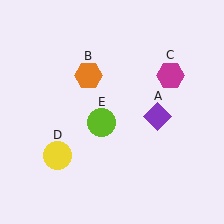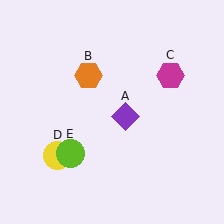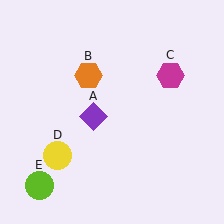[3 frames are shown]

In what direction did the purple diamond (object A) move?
The purple diamond (object A) moved left.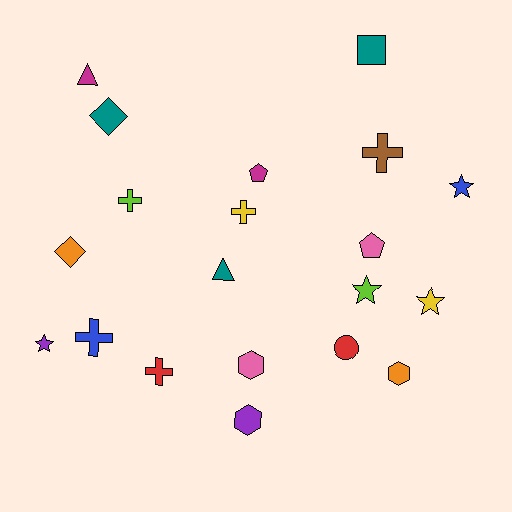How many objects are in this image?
There are 20 objects.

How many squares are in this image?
There is 1 square.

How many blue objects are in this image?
There are 2 blue objects.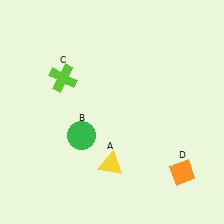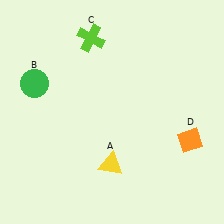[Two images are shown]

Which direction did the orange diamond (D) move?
The orange diamond (D) moved up.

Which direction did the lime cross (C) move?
The lime cross (C) moved up.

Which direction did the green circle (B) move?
The green circle (B) moved up.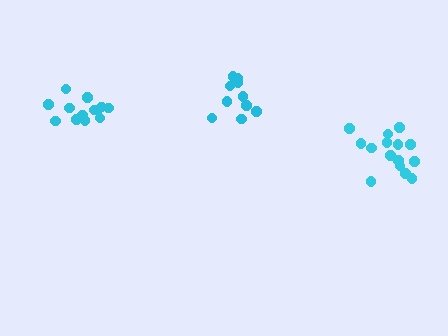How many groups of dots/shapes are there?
There are 3 groups.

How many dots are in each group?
Group 1: 15 dots, Group 2: 10 dots, Group 3: 13 dots (38 total).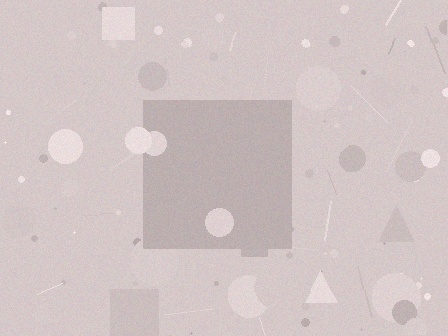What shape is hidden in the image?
A square is hidden in the image.